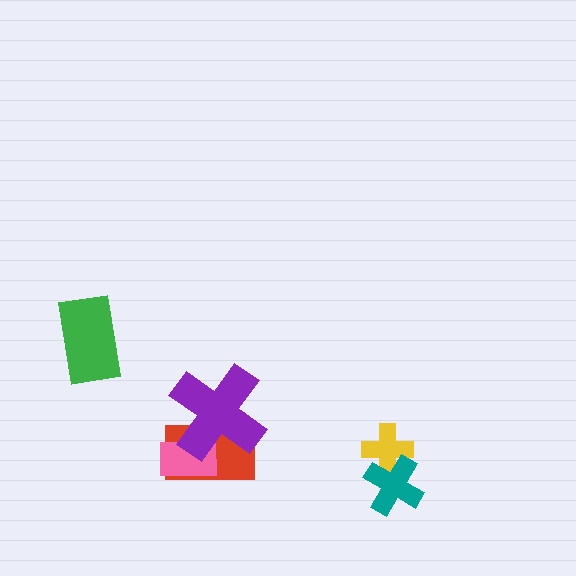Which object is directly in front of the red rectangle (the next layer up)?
The pink rectangle is directly in front of the red rectangle.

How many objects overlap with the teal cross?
1 object overlaps with the teal cross.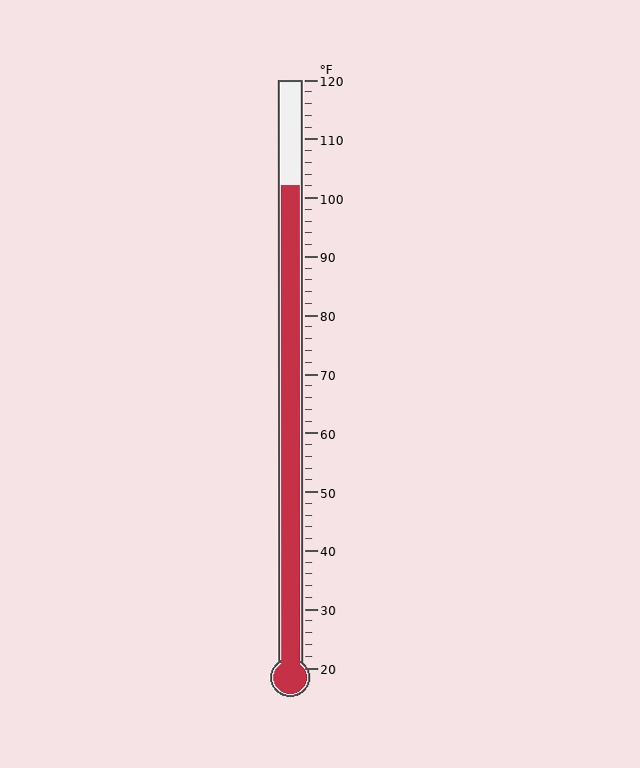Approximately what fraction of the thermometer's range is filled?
The thermometer is filled to approximately 80% of its range.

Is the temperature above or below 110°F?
The temperature is below 110°F.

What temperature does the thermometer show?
The thermometer shows approximately 102°F.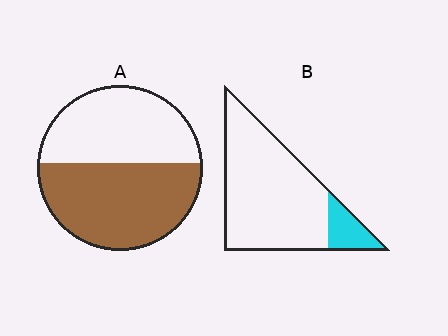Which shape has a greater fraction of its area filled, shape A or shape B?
Shape A.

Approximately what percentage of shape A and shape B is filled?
A is approximately 55% and B is approximately 15%.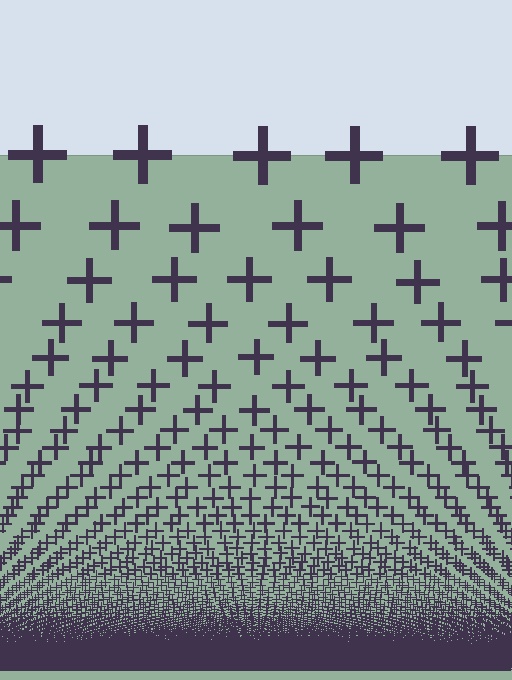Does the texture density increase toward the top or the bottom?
Density increases toward the bottom.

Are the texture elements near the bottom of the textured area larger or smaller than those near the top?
Smaller. The gradient is inverted — elements near the bottom are smaller and denser.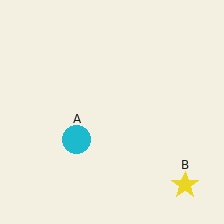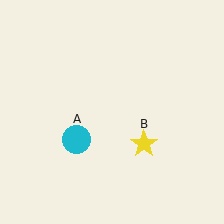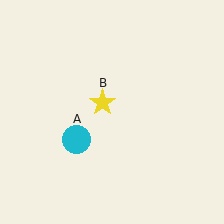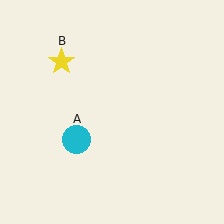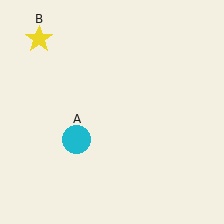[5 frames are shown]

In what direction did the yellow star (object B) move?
The yellow star (object B) moved up and to the left.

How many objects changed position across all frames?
1 object changed position: yellow star (object B).